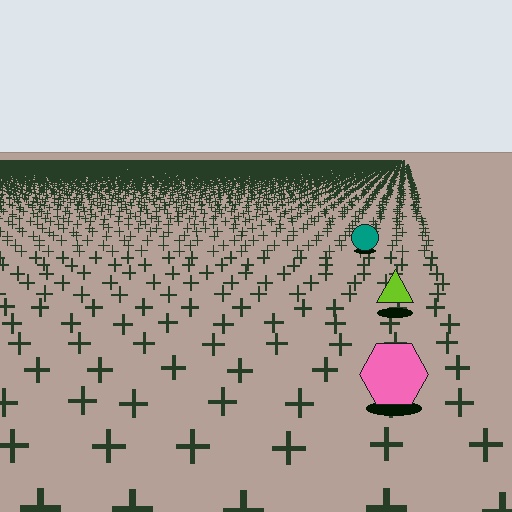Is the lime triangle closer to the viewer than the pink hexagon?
No. The pink hexagon is closer — you can tell from the texture gradient: the ground texture is coarser near it.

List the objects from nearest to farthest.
From nearest to farthest: the pink hexagon, the lime triangle, the teal circle.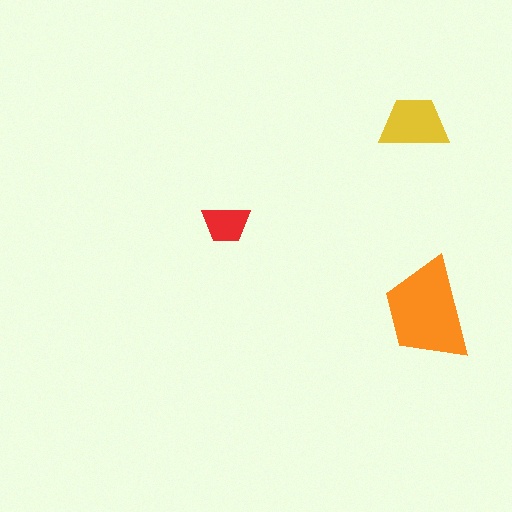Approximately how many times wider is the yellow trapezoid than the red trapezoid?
About 1.5 times wider.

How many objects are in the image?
There are 3 objects in the image.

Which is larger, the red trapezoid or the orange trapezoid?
The orange one.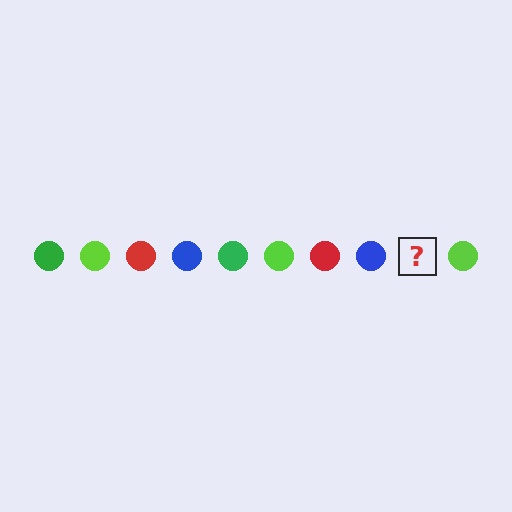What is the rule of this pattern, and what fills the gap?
The rule is that the pattern cycles through green, lime, red, blue circles. The gap should be filled with a green circle.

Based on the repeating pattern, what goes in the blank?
The blank should be a green circle.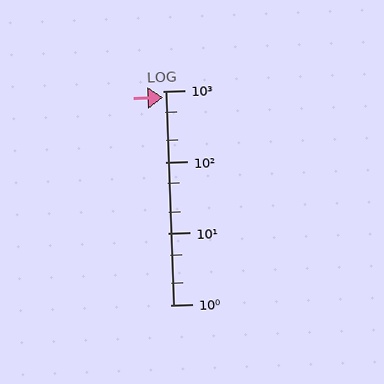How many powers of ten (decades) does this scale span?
The scale spans 3 decades, from 1 to 1000.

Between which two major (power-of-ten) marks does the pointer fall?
The pointer is between 100 and 1000.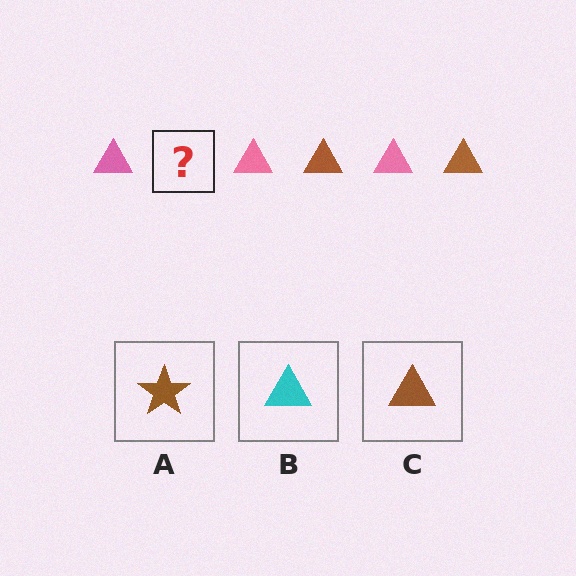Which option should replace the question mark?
Option C.